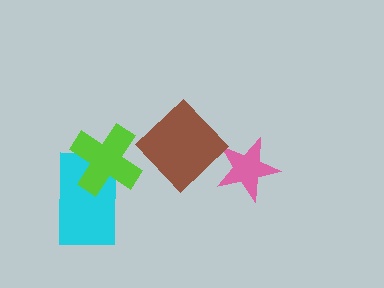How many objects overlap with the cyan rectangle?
1 object overlaps with the cyan rectangle.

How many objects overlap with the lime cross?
1 object overlaps with the lime cross.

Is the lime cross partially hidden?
No, no other shape covers it.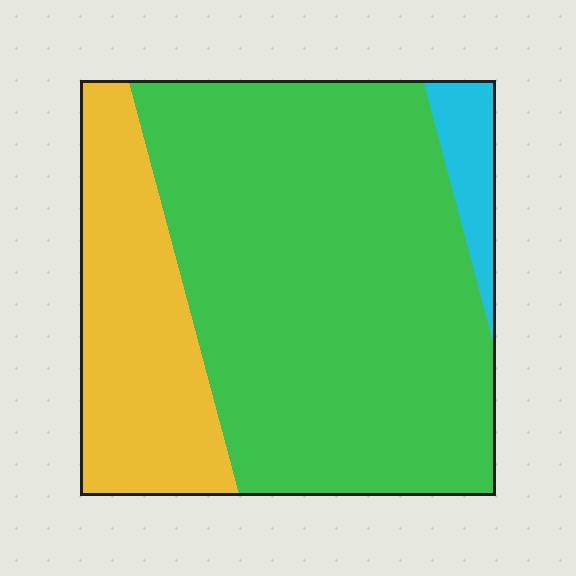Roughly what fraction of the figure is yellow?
Yellow covers 25% of the figure.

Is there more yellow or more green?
Green.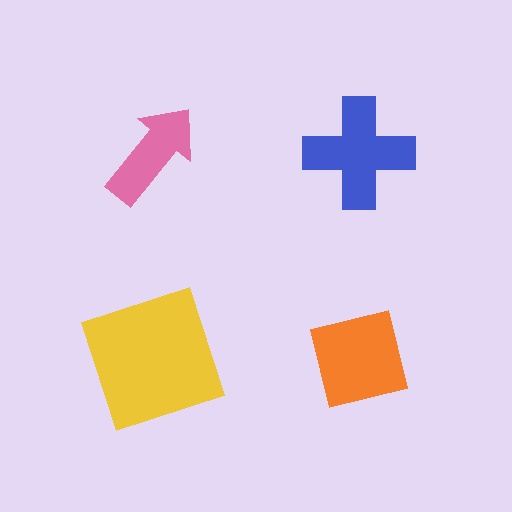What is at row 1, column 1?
A pink arrow.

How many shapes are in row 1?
2 shapes.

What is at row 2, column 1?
A yellow square.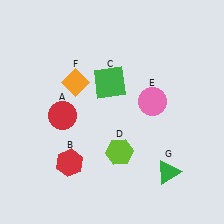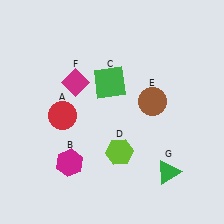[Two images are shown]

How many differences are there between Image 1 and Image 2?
There are 3 differences between the two images.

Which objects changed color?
B changed from red to magenta. E changed from pink to brown. F changed from orange to magenta.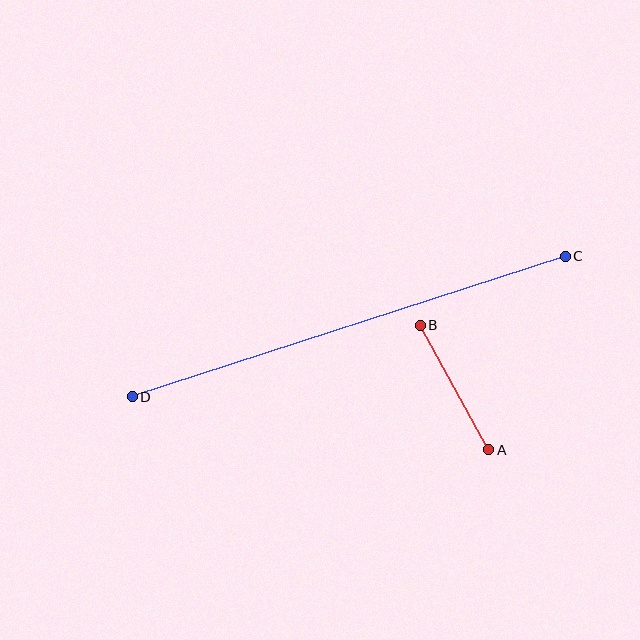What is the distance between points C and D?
The distance is approximately 456 pixels.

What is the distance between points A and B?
The distance is approximately 142 pixels.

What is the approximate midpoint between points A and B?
The midpoint is at approximately (455, 388) pixels.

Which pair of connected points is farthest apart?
Points C and D are farthest apart.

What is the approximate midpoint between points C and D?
The midpoint is at approximately (349, 327) pixels.